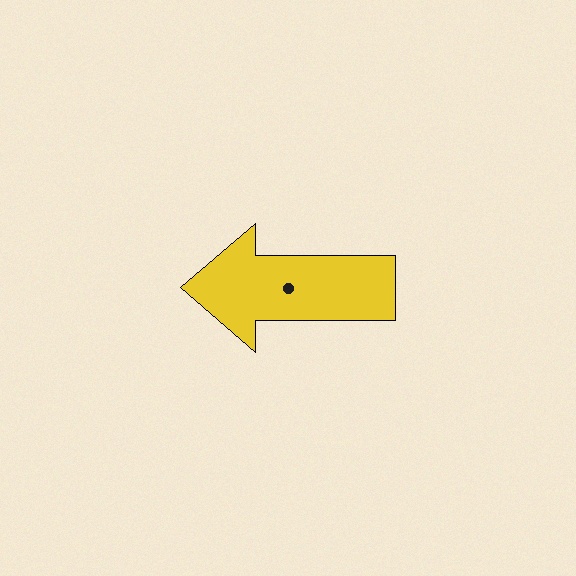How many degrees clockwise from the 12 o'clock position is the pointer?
Approximately 270 degrees.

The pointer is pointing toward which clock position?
Roughly 9 o'clock.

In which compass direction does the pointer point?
West.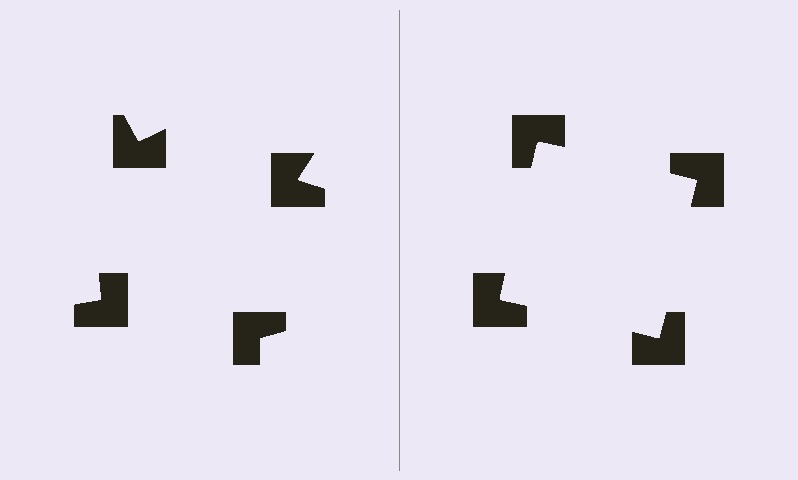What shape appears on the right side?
An illusory square.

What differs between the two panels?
The notched squares are positioned identically on both sides; only the wedge orientations differ. On the right they align to a square; on the left they are misaligned.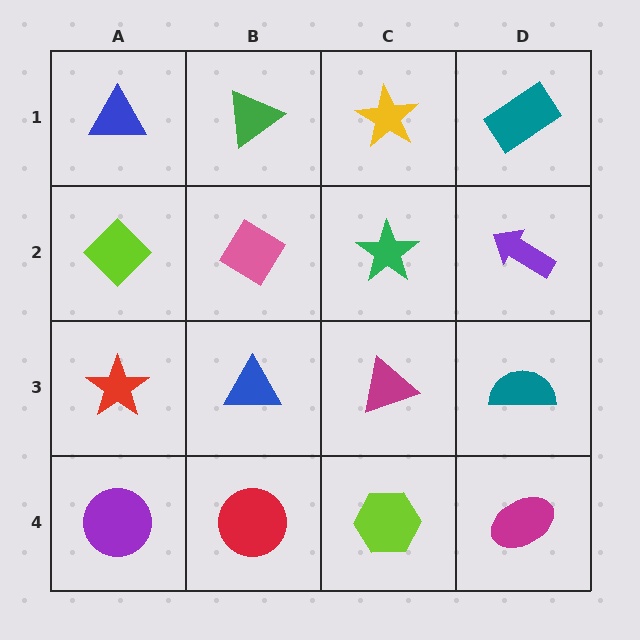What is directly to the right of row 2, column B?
A green star.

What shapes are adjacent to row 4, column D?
A teal semicircle (row 3, column D), a lime hexagon (row 4, column C).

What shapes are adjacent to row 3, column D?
A purple arrow (row 2, column D), a magenta ellipse (row 4, column D), a magenta triangle (row 3, column C).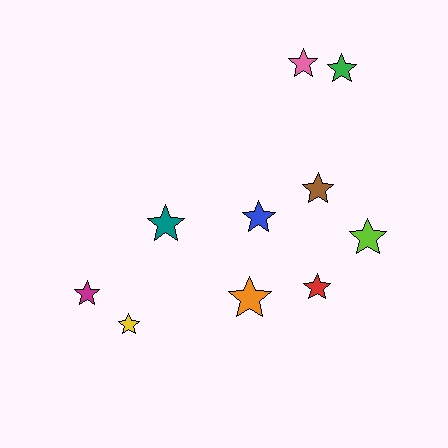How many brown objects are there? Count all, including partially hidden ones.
There is 1 brown object.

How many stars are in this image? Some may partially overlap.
There are 10 stars.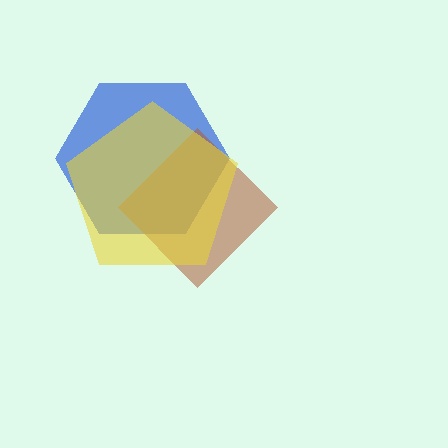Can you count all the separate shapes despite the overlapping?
Yes, there are 3 separate shapes.